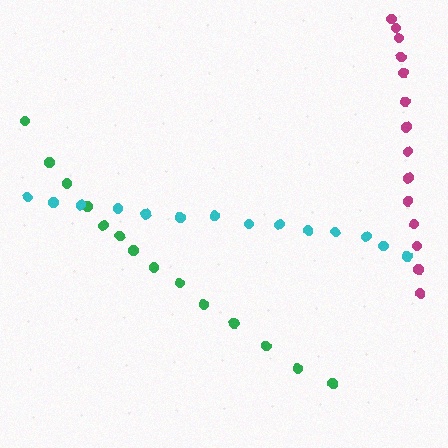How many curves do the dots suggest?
There are 3 distinct paths.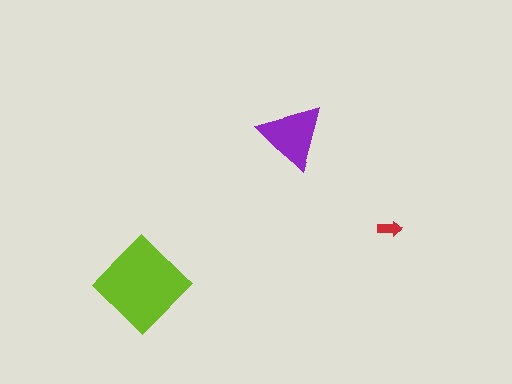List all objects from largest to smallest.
The lime diamond, the purple triangle, the red arrow.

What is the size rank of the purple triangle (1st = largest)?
2nd.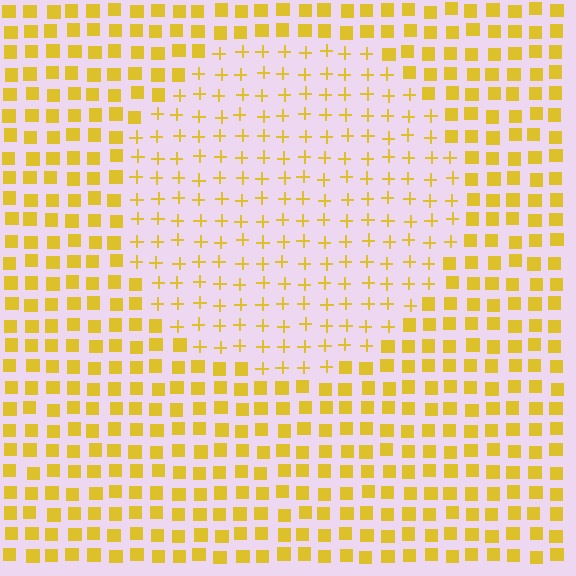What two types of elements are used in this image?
The image uses plus signs inside the circle region and squares outside it.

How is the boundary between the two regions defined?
The boundary is defined by a change in element shape: plus signs inside vs. squares outside. All elements share the same color and spacing.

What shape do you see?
I see a circle.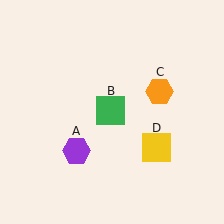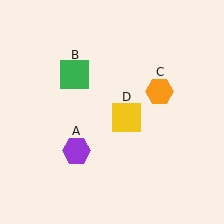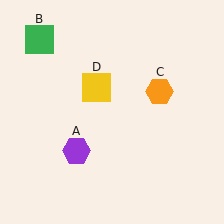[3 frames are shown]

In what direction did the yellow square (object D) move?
The yellow square (object D) moved up and to the left.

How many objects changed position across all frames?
2 objects changed position: green square (object B), yellow square (object D).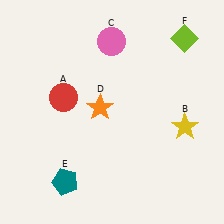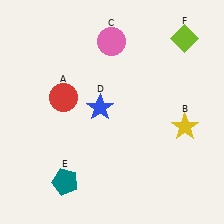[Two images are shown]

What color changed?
The star (D) changed from orange in Image 1 to blue in Image 2.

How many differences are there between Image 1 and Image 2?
There is 1 difference between the two images.